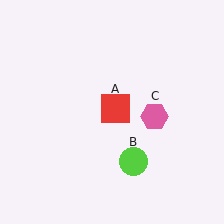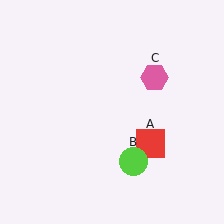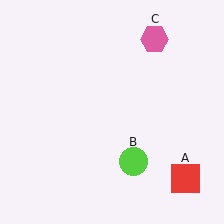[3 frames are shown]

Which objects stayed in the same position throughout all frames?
Lime circle (object B) remained stationary.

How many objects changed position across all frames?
2 objects changed position: red square (object A), pink hexagon (object C).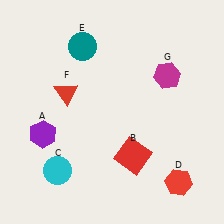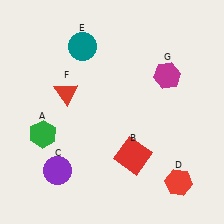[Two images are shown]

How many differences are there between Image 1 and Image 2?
There are 2 differences between the two images.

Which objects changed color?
A changed from purple to green. C changed from cyan to purple.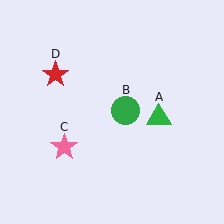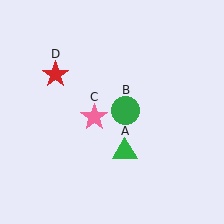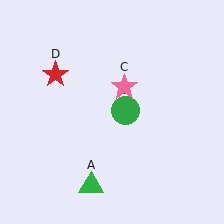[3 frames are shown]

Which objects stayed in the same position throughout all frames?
Green circle (object B) and red star (object D) remained stationary.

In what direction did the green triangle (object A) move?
The green triangle (object A) moved down and to the left.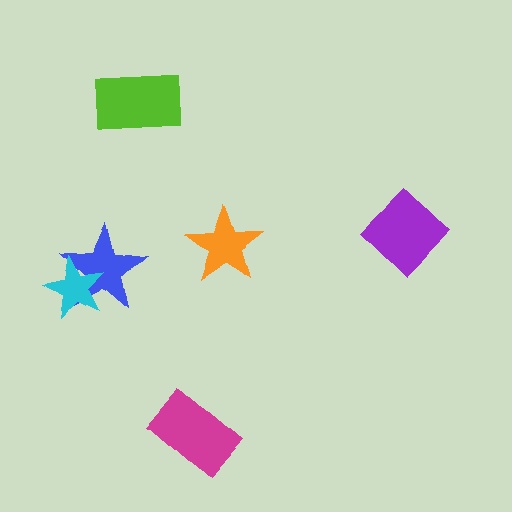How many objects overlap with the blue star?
1 object overlaps with the blue star.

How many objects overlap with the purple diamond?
0 objects overlap with the purple diamond.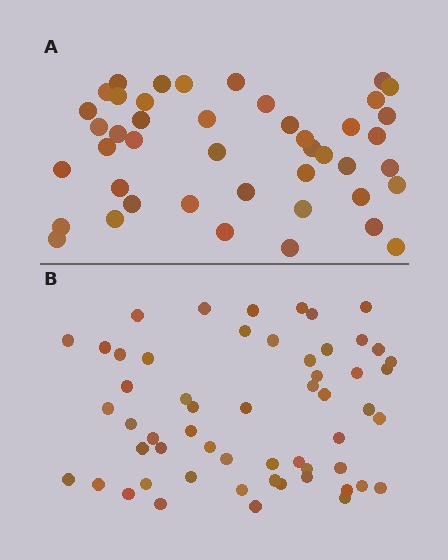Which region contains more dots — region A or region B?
Region B (the bottom region) has more dots.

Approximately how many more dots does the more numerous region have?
Region B has roughly 12 or so more dots than region A.